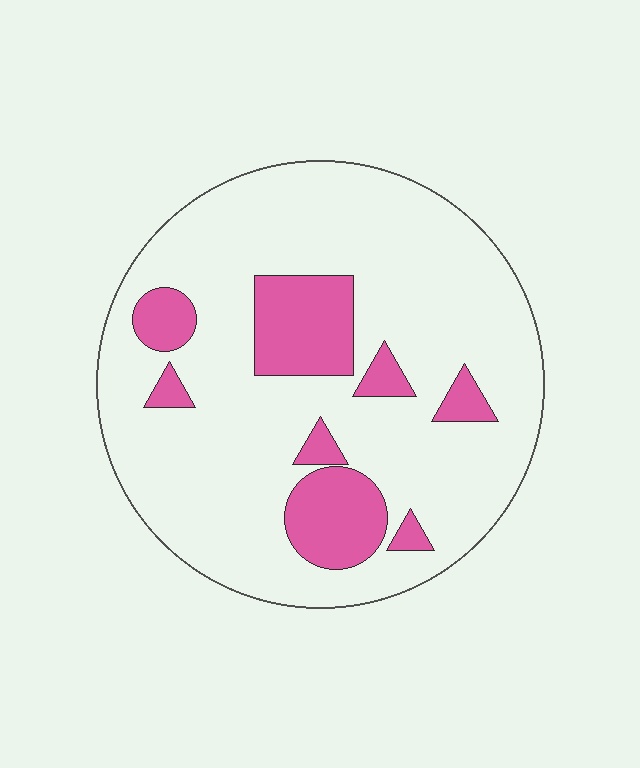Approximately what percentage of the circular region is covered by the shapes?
Approximately 20%.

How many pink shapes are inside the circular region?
8.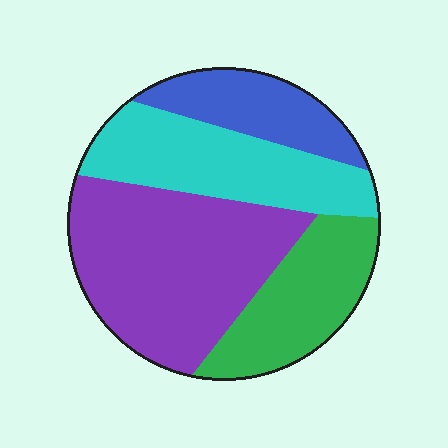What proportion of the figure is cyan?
Cyan takes up about one quarter (1/4) of the figure.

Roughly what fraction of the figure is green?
Green takes up between a sixth and a third of the figure.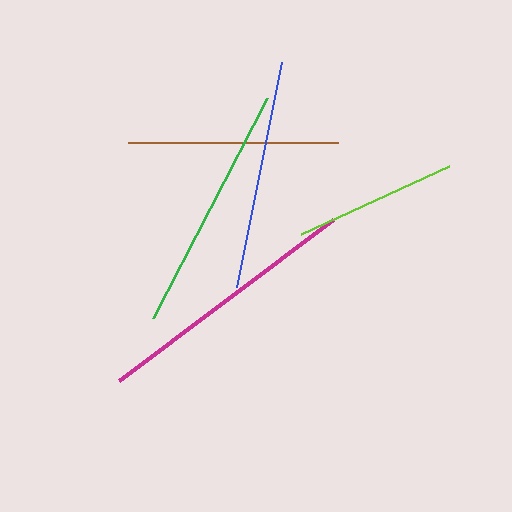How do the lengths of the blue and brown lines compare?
The blue and brown lines are approximately the same length.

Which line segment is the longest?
The magenta line is the longest at approximately 268 pixels.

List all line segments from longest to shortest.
From longest to shortest: magenta, green, blue, brown, lime.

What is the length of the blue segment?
The blue segment is approximately 230 pixels long.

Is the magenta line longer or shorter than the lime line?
The magenta line is longer than the lime line.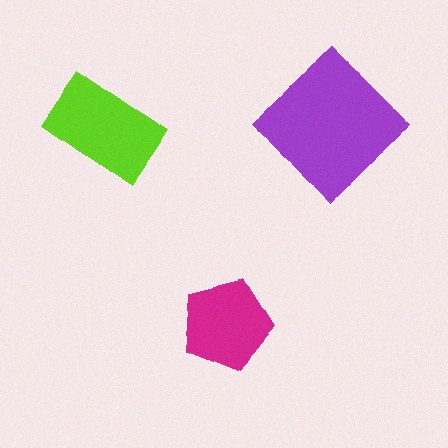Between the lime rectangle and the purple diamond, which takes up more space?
The purple diamond.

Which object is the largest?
The purple diamond.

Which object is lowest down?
The magenta pentagon is bottommost.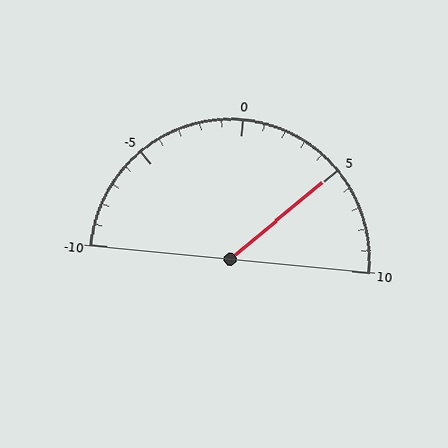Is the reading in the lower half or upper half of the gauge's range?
The reading is in the upper half of the range (-10 to 10).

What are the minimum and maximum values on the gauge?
The gauge ranges from -10 to 10.